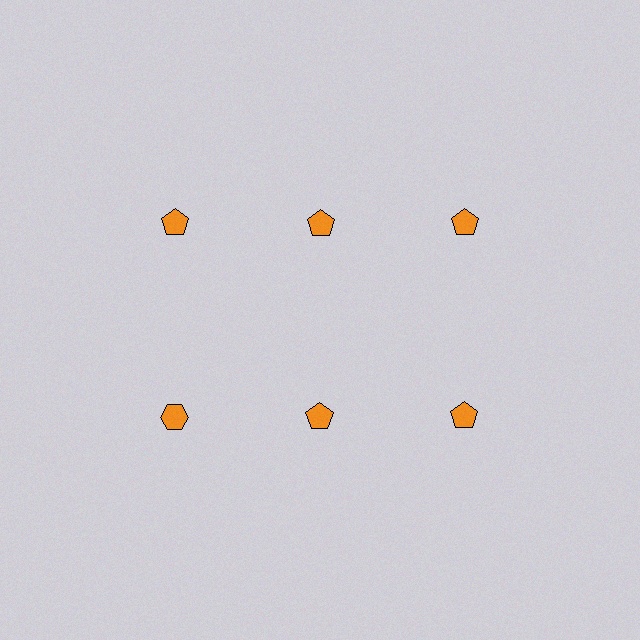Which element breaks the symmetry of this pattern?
The orange hexagon in the second row, leftmost column breaks the symmetry. All other shapes are orange pentagons.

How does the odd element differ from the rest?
It has a different shape: hexagon instead of pentagon.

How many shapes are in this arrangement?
There are 6 shapes arranged in a grid pattern.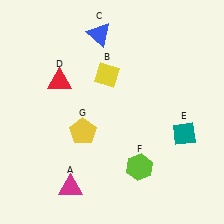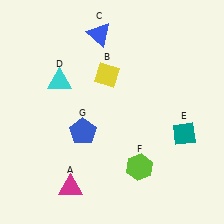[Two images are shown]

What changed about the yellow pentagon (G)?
In Image 1, G is yellow. In Image 2, it changed to blue.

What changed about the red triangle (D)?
In Image 1, D is red. In Image 2, it changed to cyan.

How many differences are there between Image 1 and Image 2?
There are 2 differences between the two images.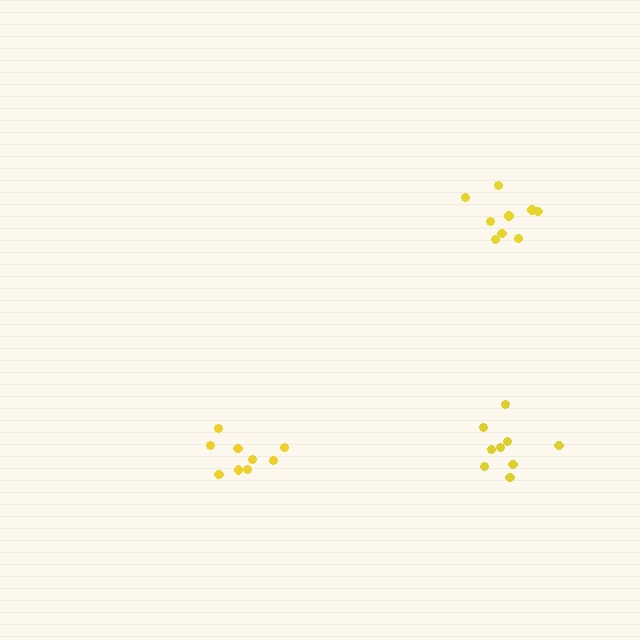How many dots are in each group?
Group 1: 9 dots, Group 2: 9 dots, Group 3: 9 dots (27 total).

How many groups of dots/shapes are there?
There are 3 groups.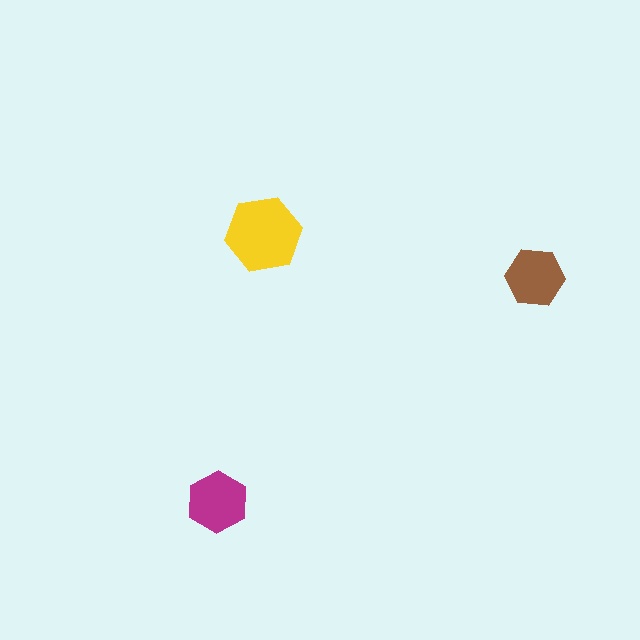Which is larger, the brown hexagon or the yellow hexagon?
The yellow one.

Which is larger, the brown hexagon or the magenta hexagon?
The magenta one.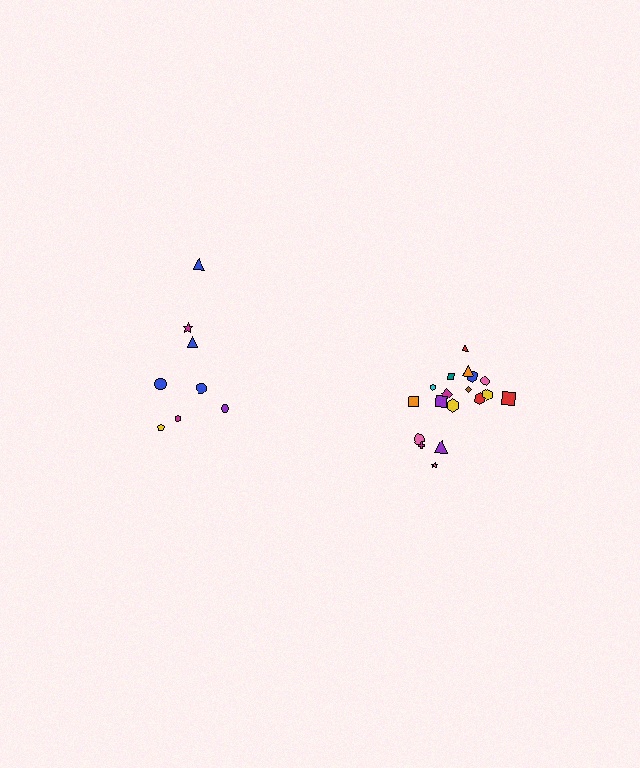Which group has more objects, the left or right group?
The right group.